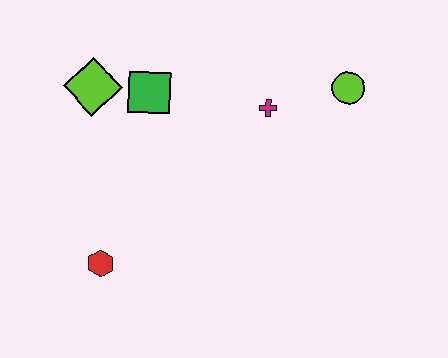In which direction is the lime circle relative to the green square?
The lime circle is to the right of the green square.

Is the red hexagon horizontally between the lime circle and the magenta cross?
No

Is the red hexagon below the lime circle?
Yes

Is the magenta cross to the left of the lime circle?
Yes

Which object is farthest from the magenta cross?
The red hexagon is farthest from the magenta cross.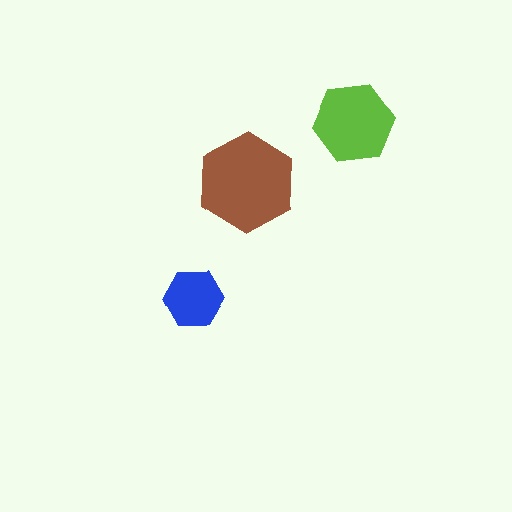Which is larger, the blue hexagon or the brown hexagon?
The brown one.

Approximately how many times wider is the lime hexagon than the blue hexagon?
About 1.5 times wider.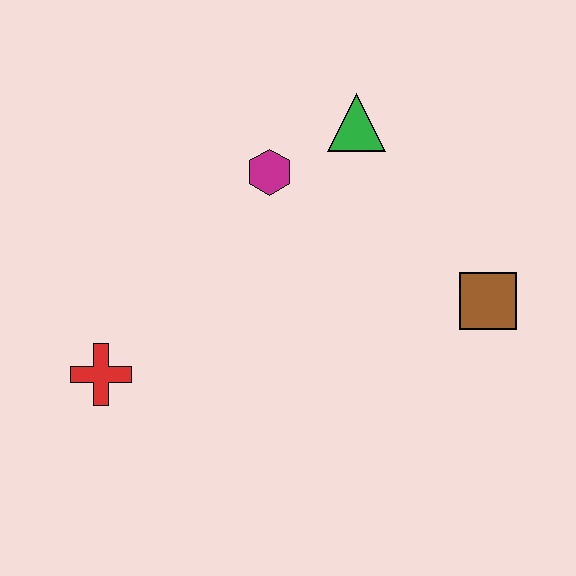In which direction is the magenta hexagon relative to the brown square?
The magenta hexagon is to the left of the brown square.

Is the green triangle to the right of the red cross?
Yes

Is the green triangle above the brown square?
Yes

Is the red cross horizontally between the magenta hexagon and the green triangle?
No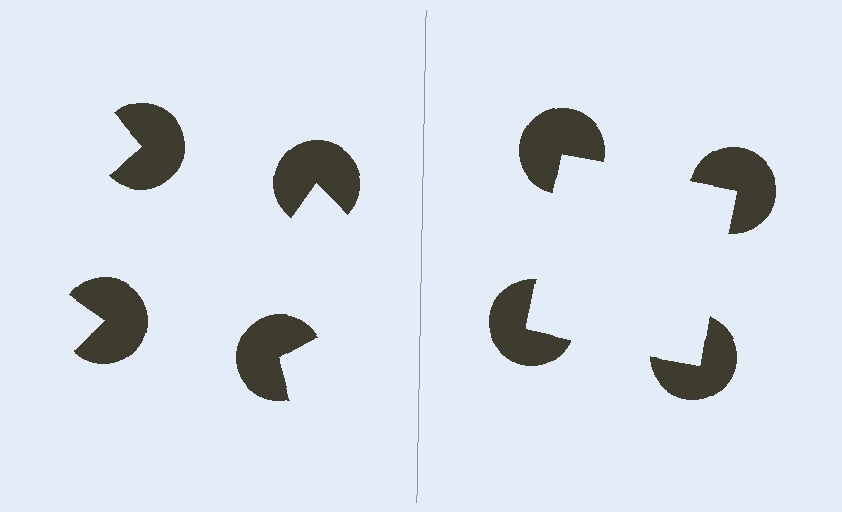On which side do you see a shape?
An illusory square appears on the right side. On the left side the wedge cuts are rotated, so no coherent shape forms.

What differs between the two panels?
The pac-man discs are positioned identically on both sides; only the wedge orientations differ. On the right they align to a square; on the left they are misaligned.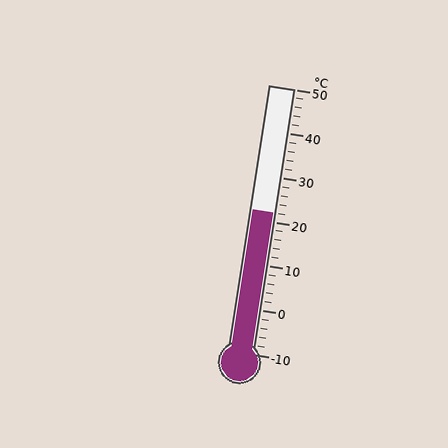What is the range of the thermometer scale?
The thermometer scale ranges from -10°C to 50°C.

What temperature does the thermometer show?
The thermometer shows approximately 22°C.